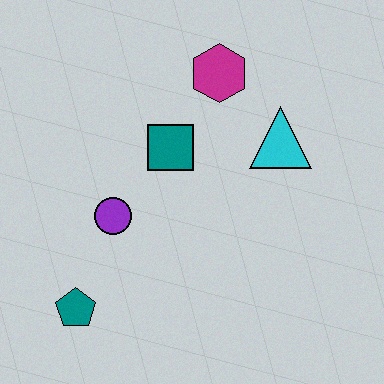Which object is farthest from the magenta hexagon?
The teal pentagon is farthest from the magenta hexagon.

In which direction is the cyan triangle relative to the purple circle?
The cyan triangle is to the right of the purple circle.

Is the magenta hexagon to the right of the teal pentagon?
Yes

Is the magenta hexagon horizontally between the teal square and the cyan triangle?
Yes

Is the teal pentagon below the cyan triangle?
Yes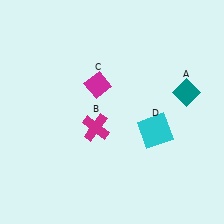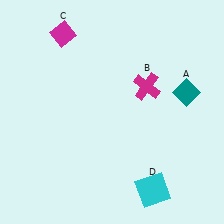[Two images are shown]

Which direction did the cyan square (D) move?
The cyan square (D) moved down.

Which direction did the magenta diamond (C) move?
The magenta diamond (C) moved up.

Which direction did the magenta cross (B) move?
The magenta cross (B) moved right.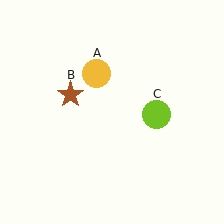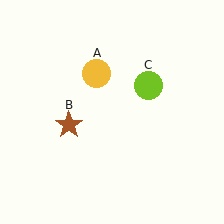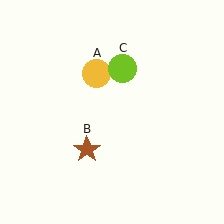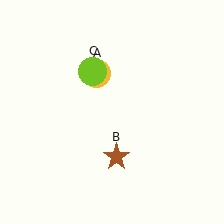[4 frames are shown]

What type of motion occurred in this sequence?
The brown star (object B), lime circle (object C) rotated counterclockwise around the center of the scene.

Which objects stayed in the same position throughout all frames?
Yellow circle (object A) remained stationary.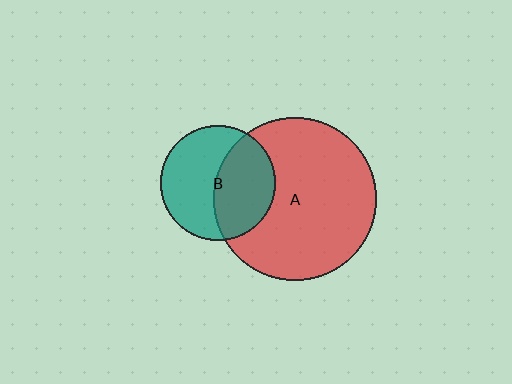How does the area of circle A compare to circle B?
Approximately 2.0 times.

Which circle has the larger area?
Circle A (red).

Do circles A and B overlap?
Yes.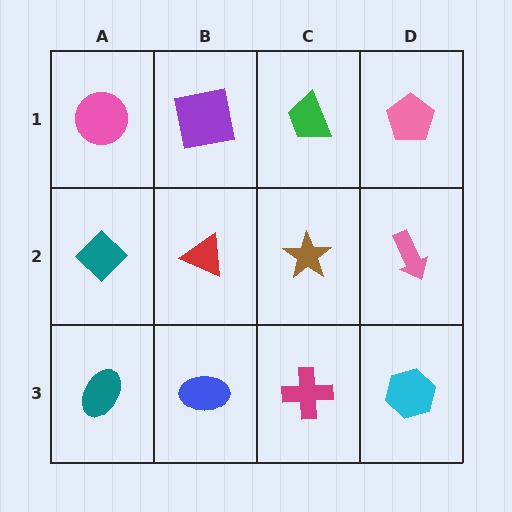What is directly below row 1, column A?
A teal diamond.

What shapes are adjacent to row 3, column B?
A red triangle (row 2, column B), a teal ellipse (row 3, column A), a magenta cross (row 3, column C).